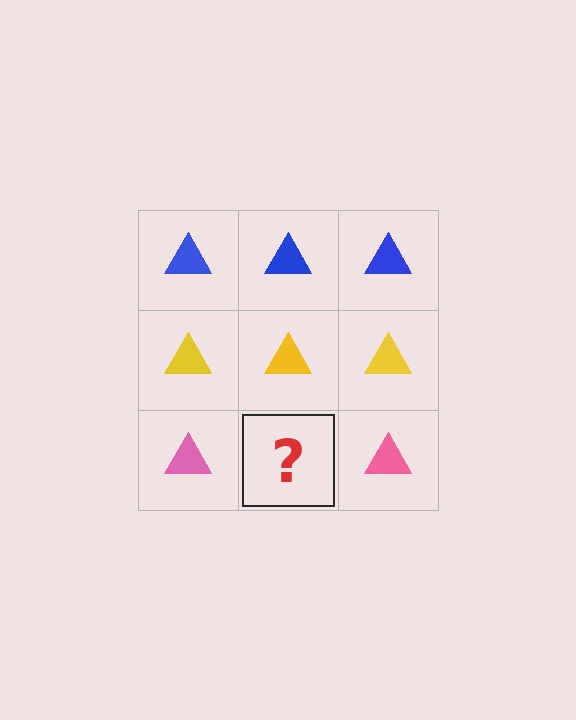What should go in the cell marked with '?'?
The missing cell should contain a pink triangle.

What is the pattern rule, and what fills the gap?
The rule is that each row has a consistent color. The gap should be filled with a pink triangle.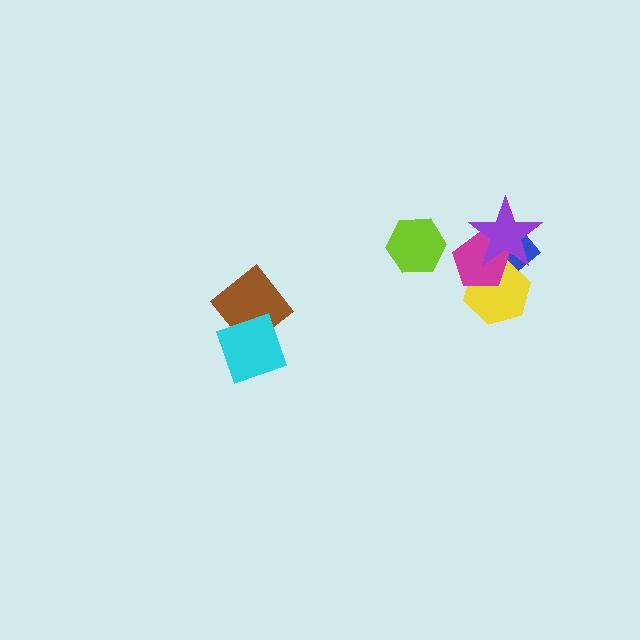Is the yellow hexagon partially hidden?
Yes, it is partially covered by another shape.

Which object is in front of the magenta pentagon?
The purple star is in front of the magenta pentagon.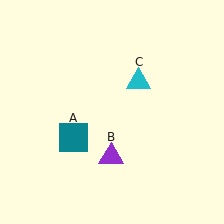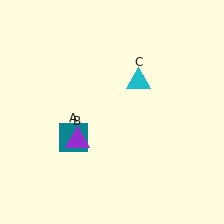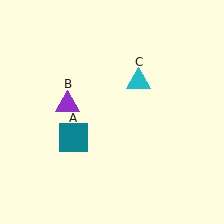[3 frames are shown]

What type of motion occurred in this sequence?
The purple triangle (object B) rotated clockwise around the center of the scene.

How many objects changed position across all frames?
1 object changed position: purple triangle (object B).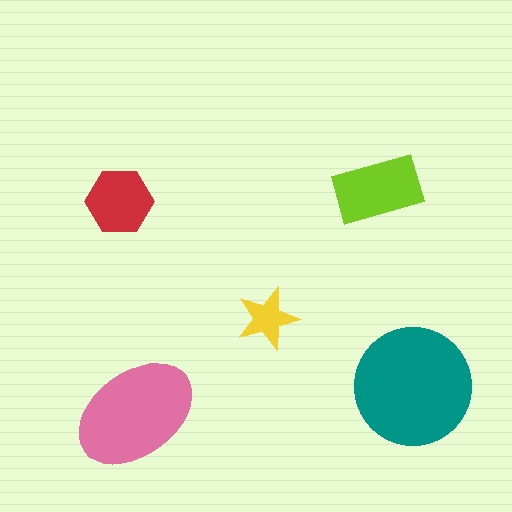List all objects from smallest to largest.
The yellow star, the red hexagon, the lime rectangle, the pink ellipse, the teal circle.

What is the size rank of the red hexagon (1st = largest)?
4th.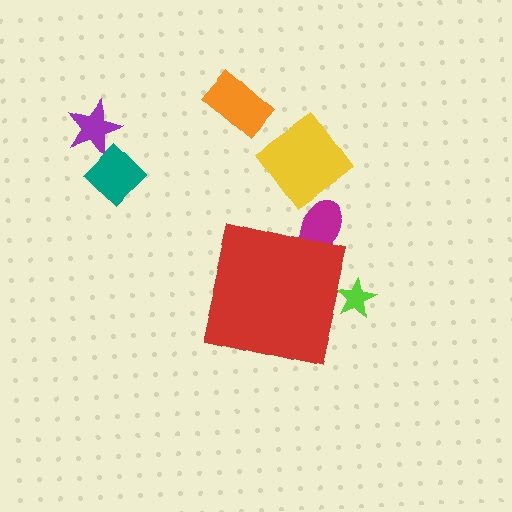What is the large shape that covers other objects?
A red square.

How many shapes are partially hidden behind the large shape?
2 shapes are partially hidden.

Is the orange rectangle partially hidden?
No, the orange rectangle is fully visible.